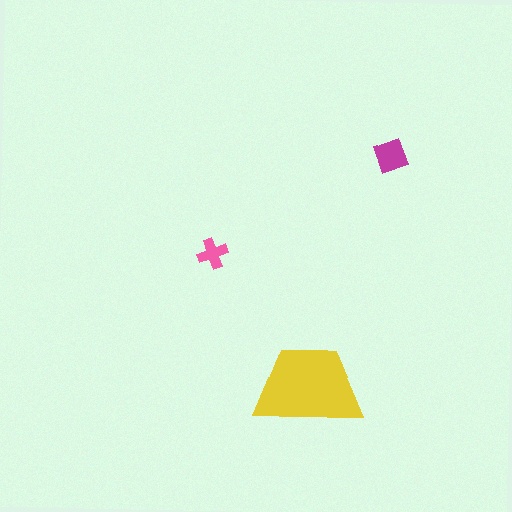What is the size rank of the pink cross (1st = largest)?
3rd.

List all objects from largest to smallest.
The yellow trapezoid, the magenta diamond, the pink cross.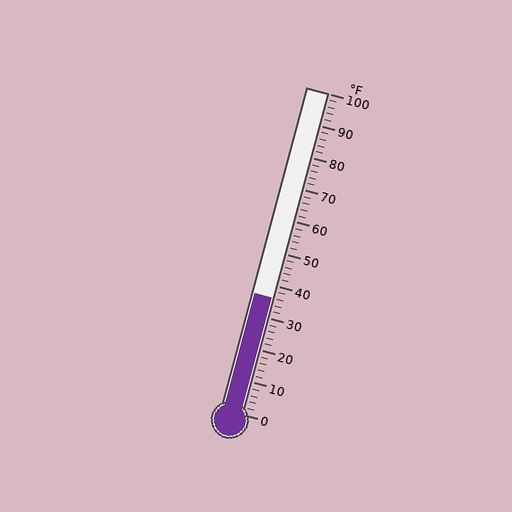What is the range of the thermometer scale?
The thermometer scale ranges from 0°F to 100°F.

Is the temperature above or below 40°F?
The temperature is below 40°F.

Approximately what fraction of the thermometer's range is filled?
The thermometer is filled to approximately 35% of its range.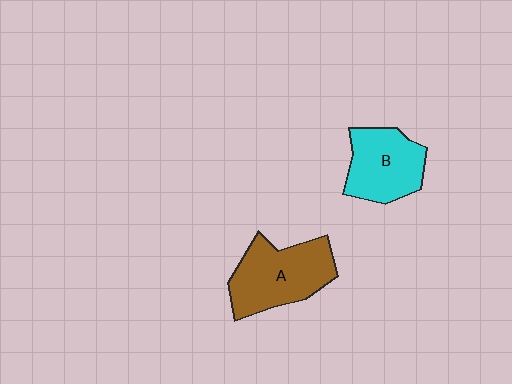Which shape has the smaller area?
Shape B (cyan).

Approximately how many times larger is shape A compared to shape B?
Approximately 1.2 times.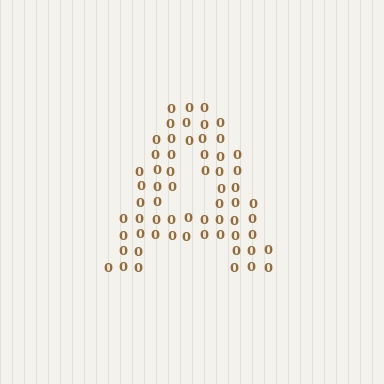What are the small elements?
The small elements are digit 0's.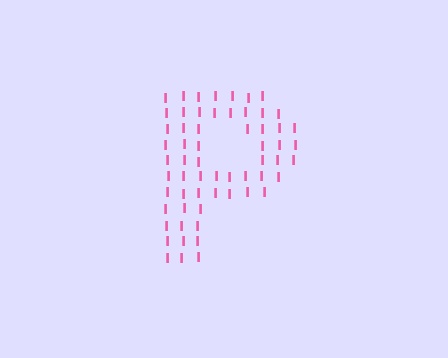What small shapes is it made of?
It is made of small letter I's.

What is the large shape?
The large shape is the letter P.